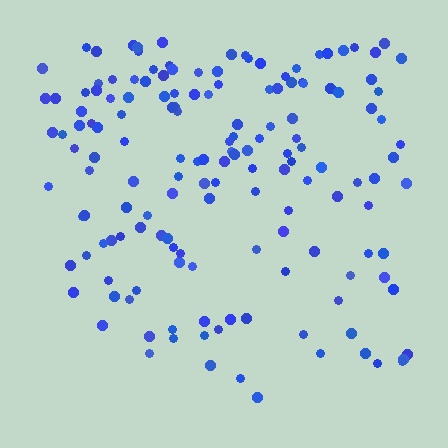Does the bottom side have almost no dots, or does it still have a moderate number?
Still a moderate number, just noticeably fewer than the top.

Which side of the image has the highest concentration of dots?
The top.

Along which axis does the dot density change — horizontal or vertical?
Vertical.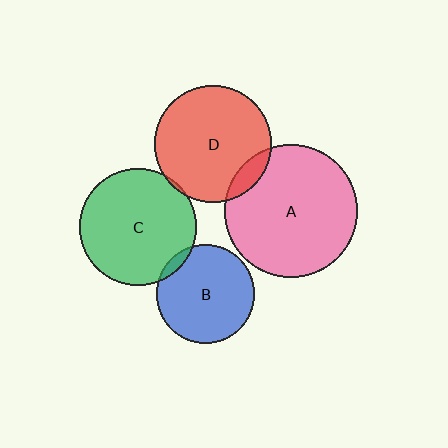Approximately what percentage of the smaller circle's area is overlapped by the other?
Approximately 10%.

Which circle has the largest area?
Circle A (pink).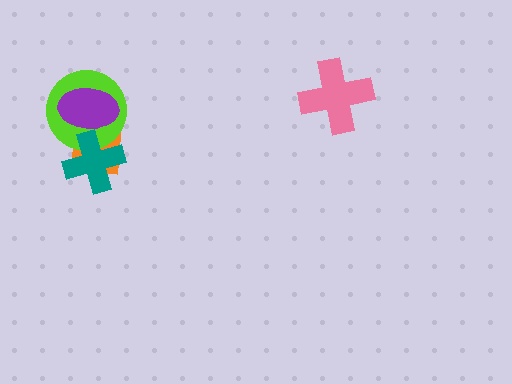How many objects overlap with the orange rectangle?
3 objects overlap with the orange rectangle.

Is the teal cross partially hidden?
Yes, it is partially covered by another shape.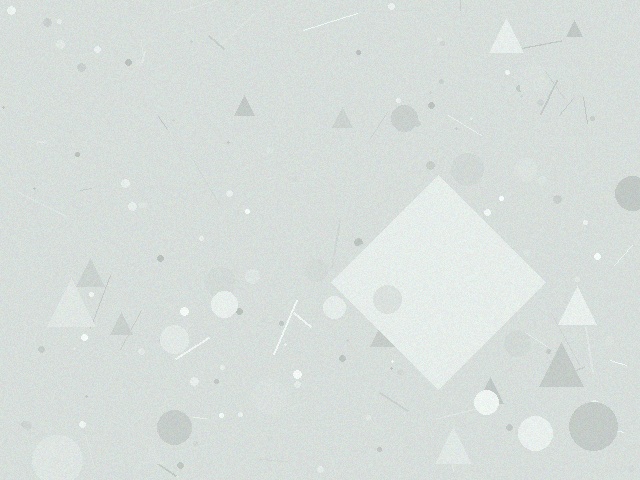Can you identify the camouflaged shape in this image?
The camouflaged shape is a diamond.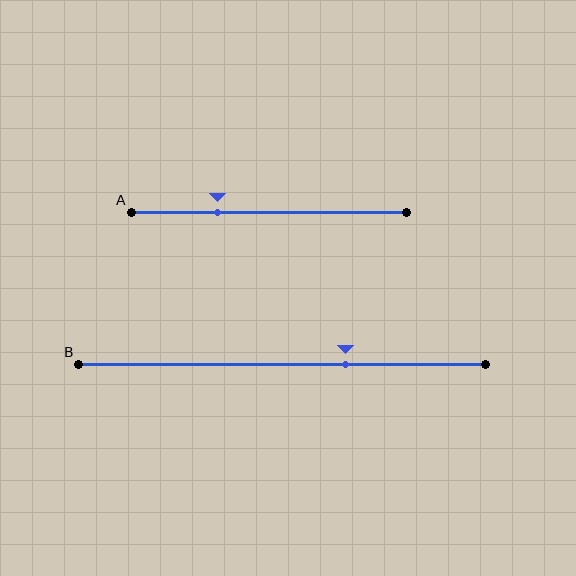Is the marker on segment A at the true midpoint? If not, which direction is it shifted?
No, the marker on segment A is shifted to the left by about 19% of the segment length.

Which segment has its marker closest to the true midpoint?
Segment B has its marker closest to the true midpoint.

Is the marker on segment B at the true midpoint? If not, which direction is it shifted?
No, the marker on segment B is shifted to the right by about 16% of the segment length.